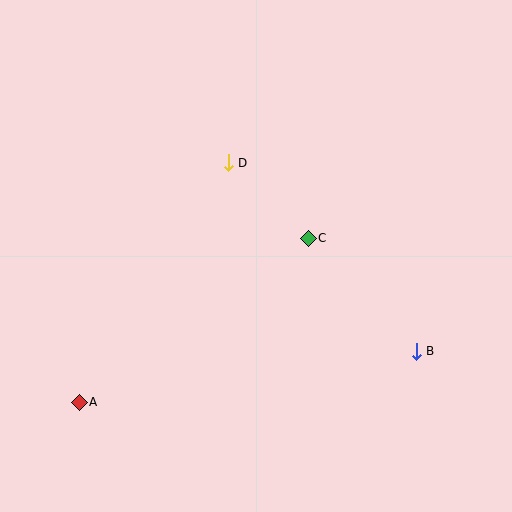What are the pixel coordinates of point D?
Point D is at (228, 163).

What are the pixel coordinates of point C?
Point C is at (308, 238).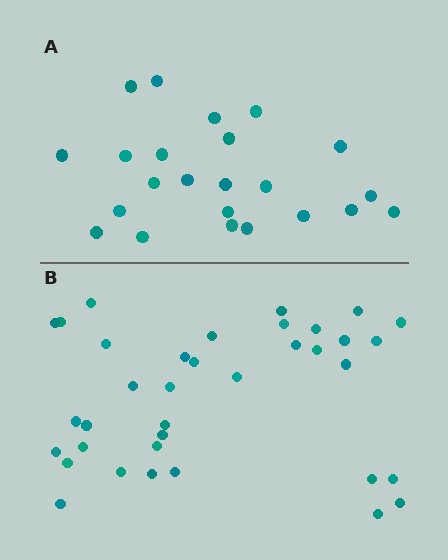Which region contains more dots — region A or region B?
Region B (the bottom region) has more dots.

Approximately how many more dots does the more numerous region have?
Region B has approximately 15 more dots than region A.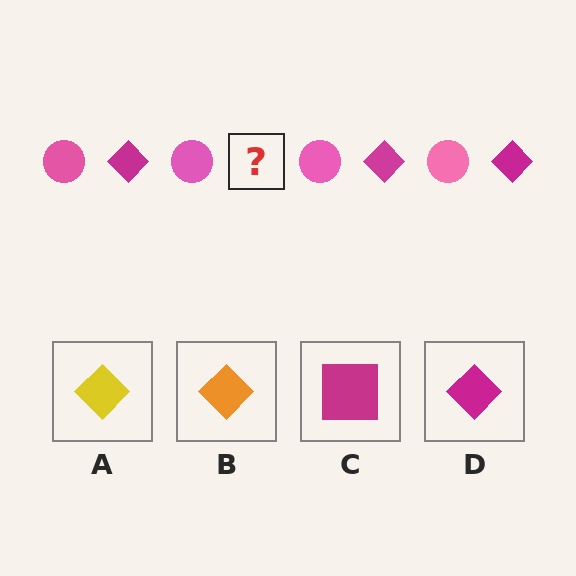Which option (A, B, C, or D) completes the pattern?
D.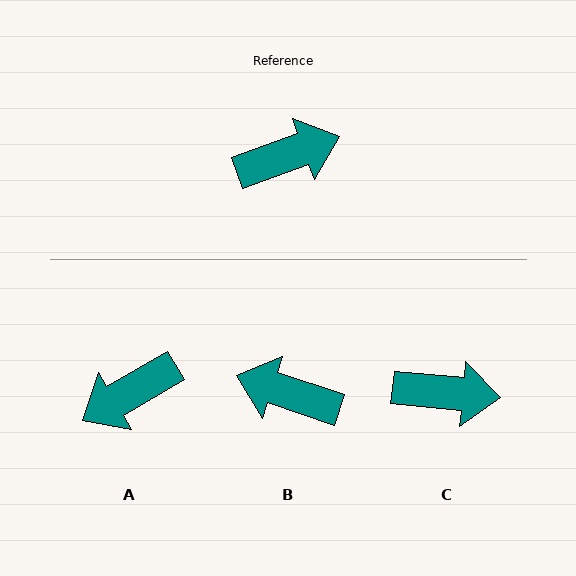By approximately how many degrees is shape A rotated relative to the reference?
Approximately 169 degrees clockwise.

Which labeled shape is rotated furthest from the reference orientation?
A, about 169 degrees away.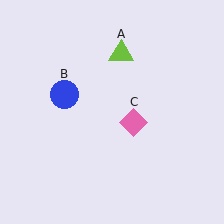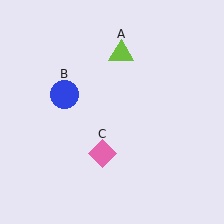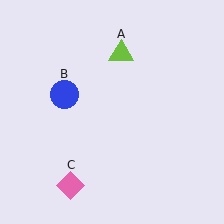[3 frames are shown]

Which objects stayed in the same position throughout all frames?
Lime triangle (object A) and blue circle (object B) remained stationary.